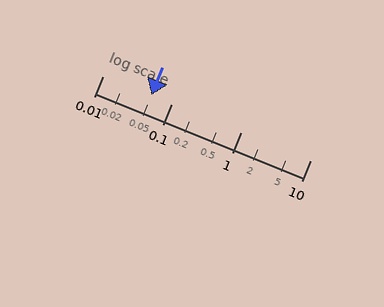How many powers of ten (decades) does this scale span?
The scale spans 3 decades, from 0.01 to 10.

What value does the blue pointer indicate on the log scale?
The pointer indicates approximately 0.05.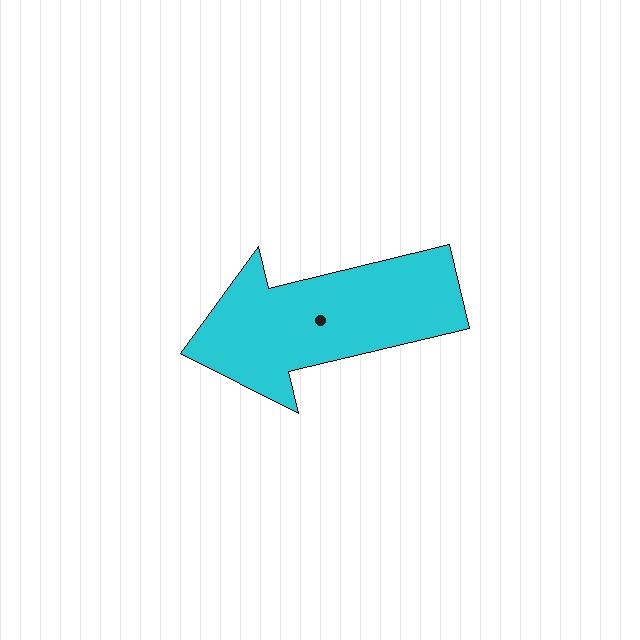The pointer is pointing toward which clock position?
Roughly 9 o'clock.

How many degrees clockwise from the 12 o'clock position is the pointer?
Approximately 257 degrees.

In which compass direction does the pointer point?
West.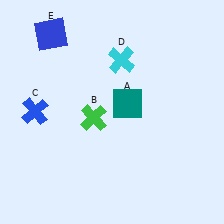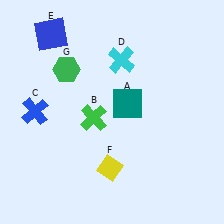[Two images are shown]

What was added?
A yellow diamond (F), a green hexagon (G) were added in Image 2.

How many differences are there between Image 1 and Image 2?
There are 2 differences between the two images.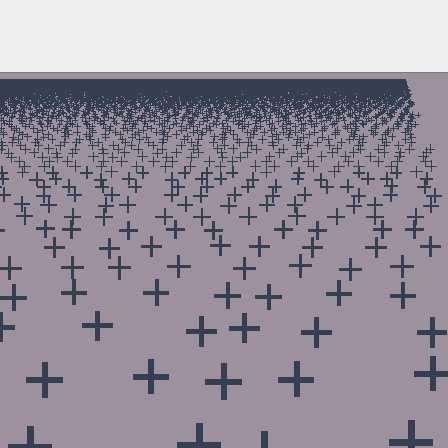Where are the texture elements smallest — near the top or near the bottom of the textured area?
Near the top.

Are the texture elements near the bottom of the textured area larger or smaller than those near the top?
Larger. Near the bottom, elements are closer to the viewer and appear at a bigger on-screen size.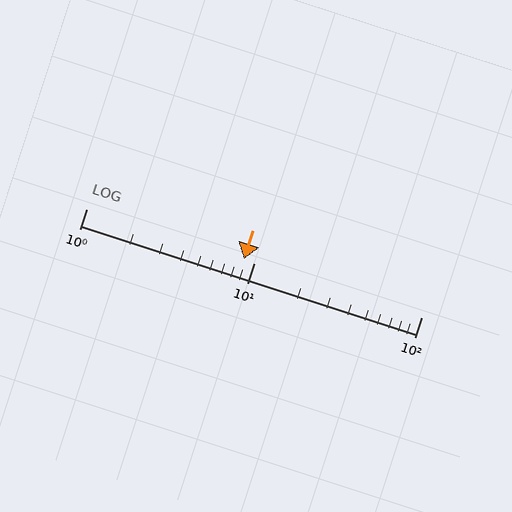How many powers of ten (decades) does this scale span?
The scale spans 2 decades, from 1 to 100.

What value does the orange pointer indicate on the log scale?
The pointer indicates approximately 8.7.